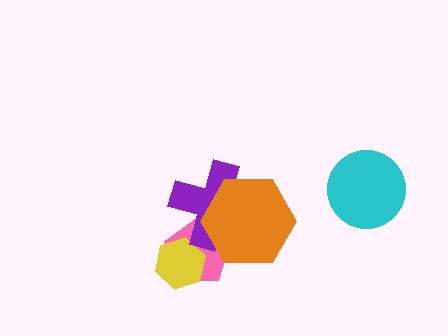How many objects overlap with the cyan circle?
0 objects overlap with the cyan circle.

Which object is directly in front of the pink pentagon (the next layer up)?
The yellow hexagon is directly in front of the pink pentagon.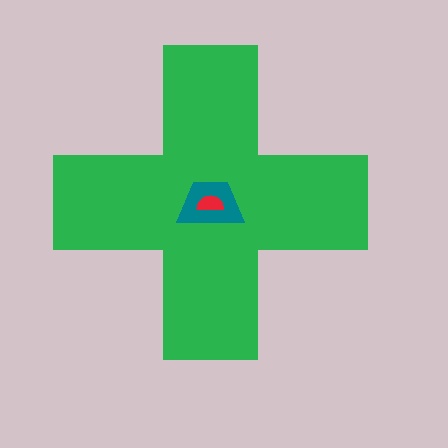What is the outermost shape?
The green cross.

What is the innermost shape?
The red semicircle.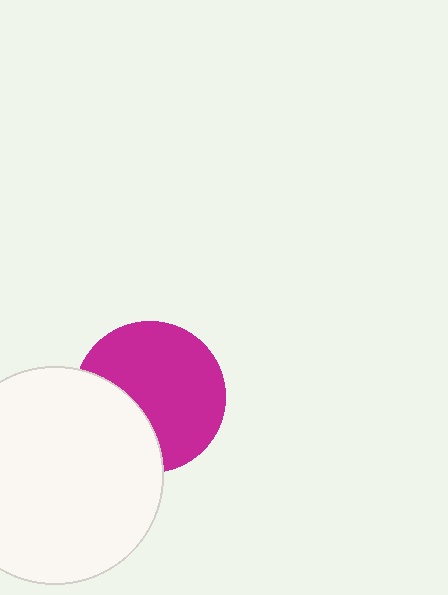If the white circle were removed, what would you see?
You would see the complete magenta circle.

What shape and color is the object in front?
The object in front is a white circle.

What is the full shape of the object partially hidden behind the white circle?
The partially hidden object is a magenta circle.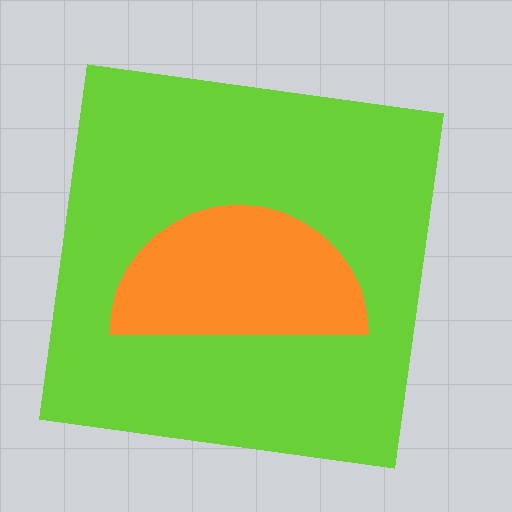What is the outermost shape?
The lime square.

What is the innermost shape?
The orange semicircle.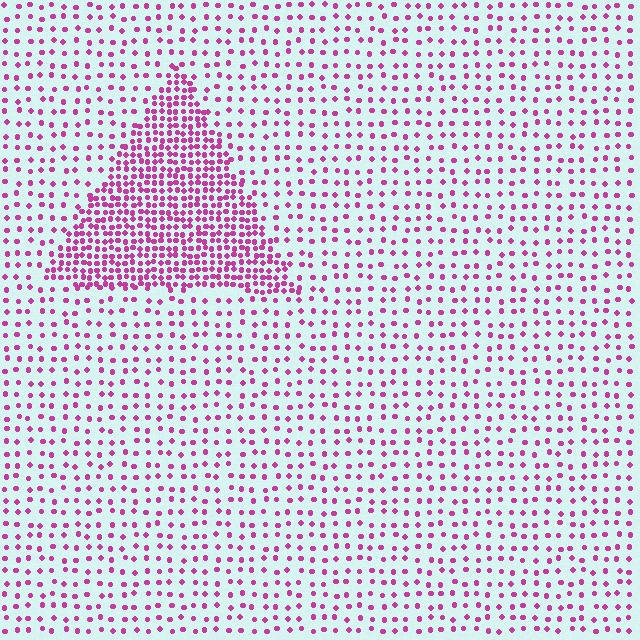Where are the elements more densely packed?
The elements are more densely packed inside the triangle boundary.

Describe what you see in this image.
The image contains small magenta elements arranged at two different densities. A triangle-shaped region is visible where the elements are more densely packed than the surrounding area.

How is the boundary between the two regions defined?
The boundary is defined by a change in element density (approximately 2.7x ratio). All elements are the same color, size, and shape.